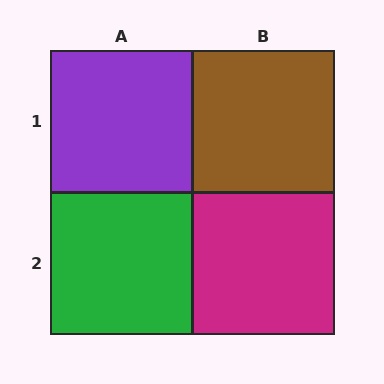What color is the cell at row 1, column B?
Brown.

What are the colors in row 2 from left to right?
Green, magenta.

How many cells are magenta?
1 cell is magenta.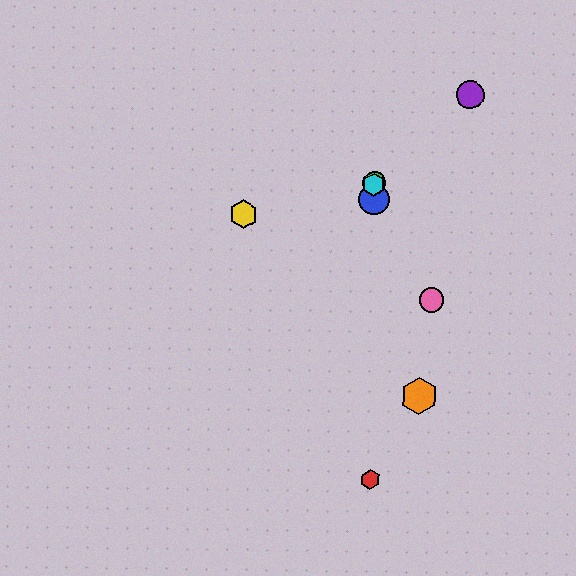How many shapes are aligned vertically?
4 shapes (the red hexagon, the blue circle, the green circle, the cyan hexagon) are aligned vertically.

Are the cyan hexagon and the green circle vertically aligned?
Yes, both are at x≈374.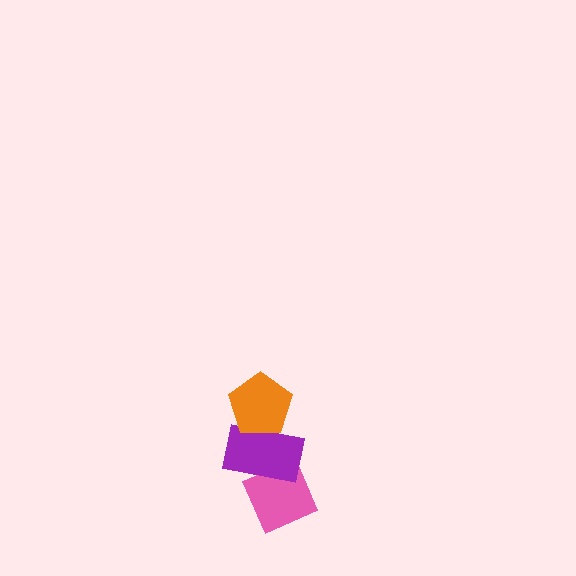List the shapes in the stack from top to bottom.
From top to bottom: the orange pentagon, the purple rectangle, the pink diamond.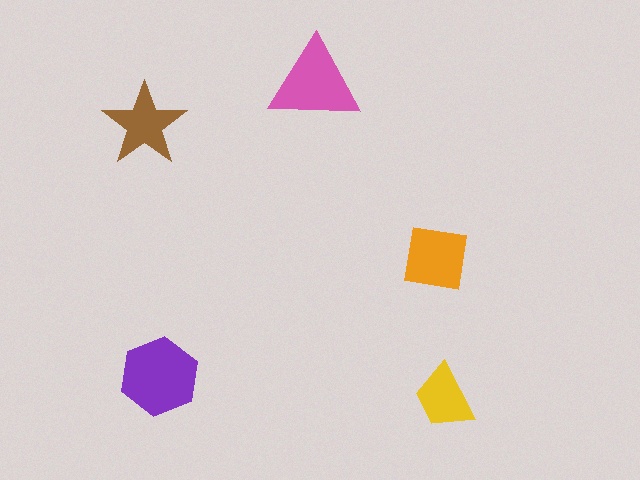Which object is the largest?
The purple hexagon.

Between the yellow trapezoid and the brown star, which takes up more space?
The brown star.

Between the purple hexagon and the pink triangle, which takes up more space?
The purple hexagon.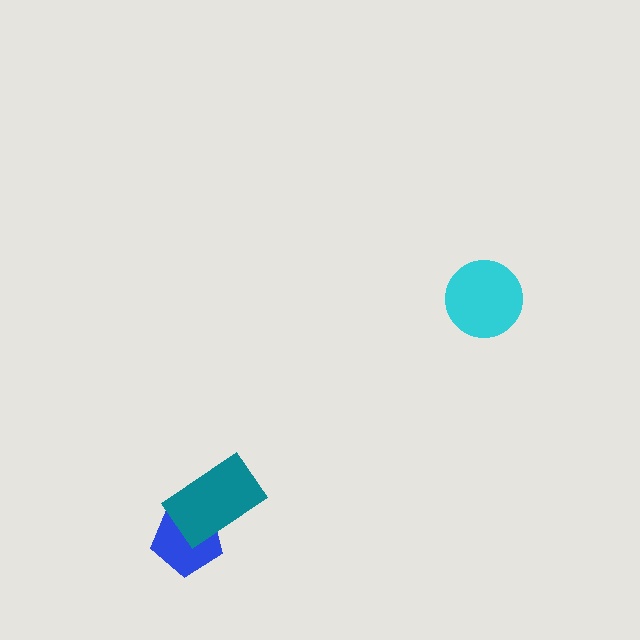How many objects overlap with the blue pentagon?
1 object overlaps with the blue pentagon.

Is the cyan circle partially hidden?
No, no other shape covers it.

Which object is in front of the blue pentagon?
The teal rectangle is in front of the blue pentagon.